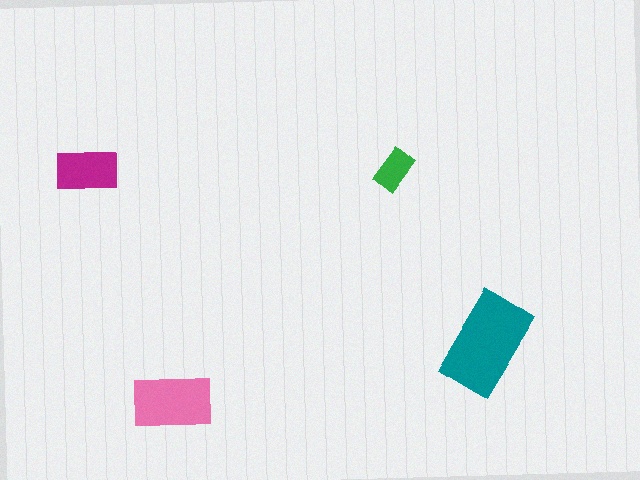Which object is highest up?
The magenta rectangle is topmost.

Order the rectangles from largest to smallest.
the teal one, the pink one, the magenta one, the green one.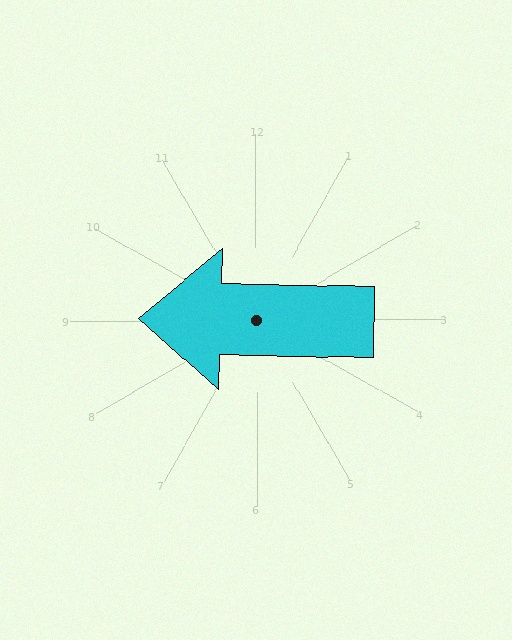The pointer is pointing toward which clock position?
Roughly 9 o'clock.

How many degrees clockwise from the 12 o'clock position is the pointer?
Approximately 271 degrees.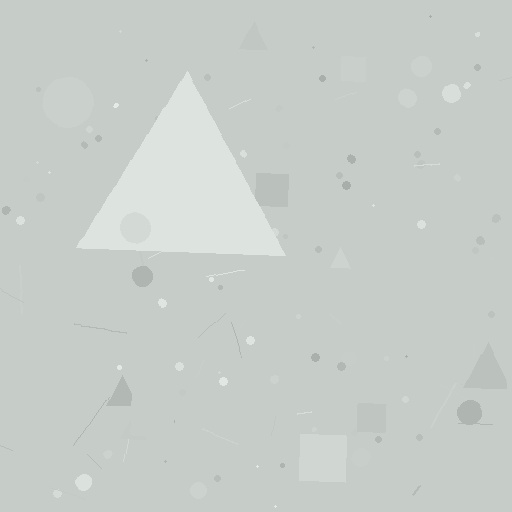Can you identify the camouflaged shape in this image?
The camouflaged shape is a triangle.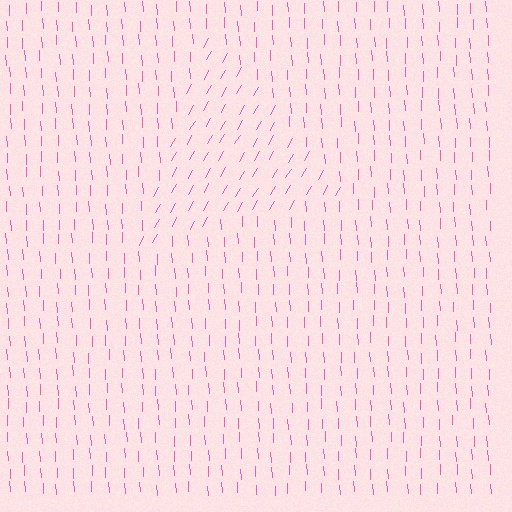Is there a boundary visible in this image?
Yes, there is a texture boundary formed by a change in line orientation.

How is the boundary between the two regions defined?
The boundary is defined purely by a change in line orientation (approximately 33 degrees difference). All lines are the same color and thickness.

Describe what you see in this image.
The image is filled with small pink line segments. A triangle region in the image has lines oriented differently from the surrounding lines, creating a visible texture boundary.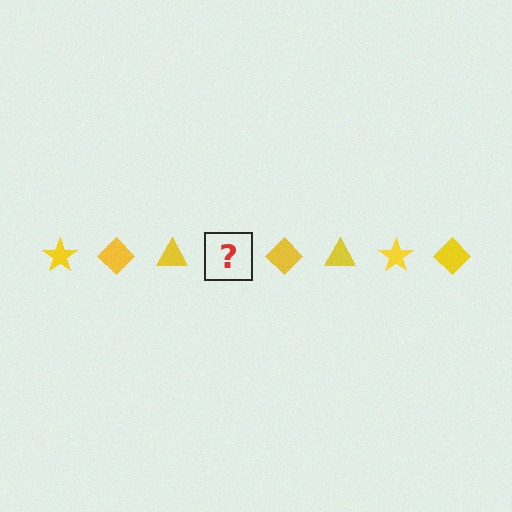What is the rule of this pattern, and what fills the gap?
The rule is that the pattern cycles through star, diamond, triangle shapes in yellow. The gap should be filled with a yellow star.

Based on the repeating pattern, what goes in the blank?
The blank should be a yellow star.